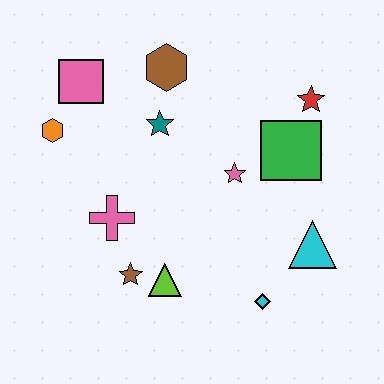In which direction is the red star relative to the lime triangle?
The red star is above the lime triangle.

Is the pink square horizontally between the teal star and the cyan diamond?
No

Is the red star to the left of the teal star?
No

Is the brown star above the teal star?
No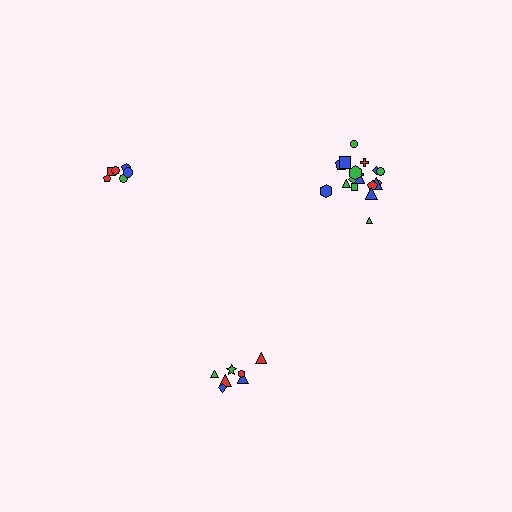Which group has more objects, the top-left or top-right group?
The top-right group.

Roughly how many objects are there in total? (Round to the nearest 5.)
Roughly 30 objects in total.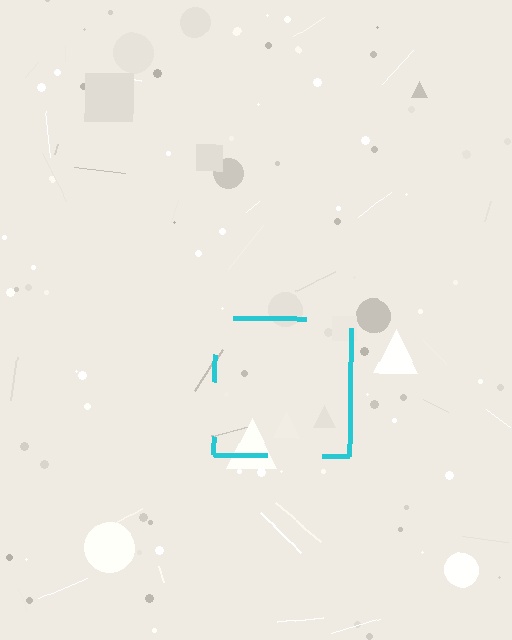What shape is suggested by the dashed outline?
The dashed outline suggests a square.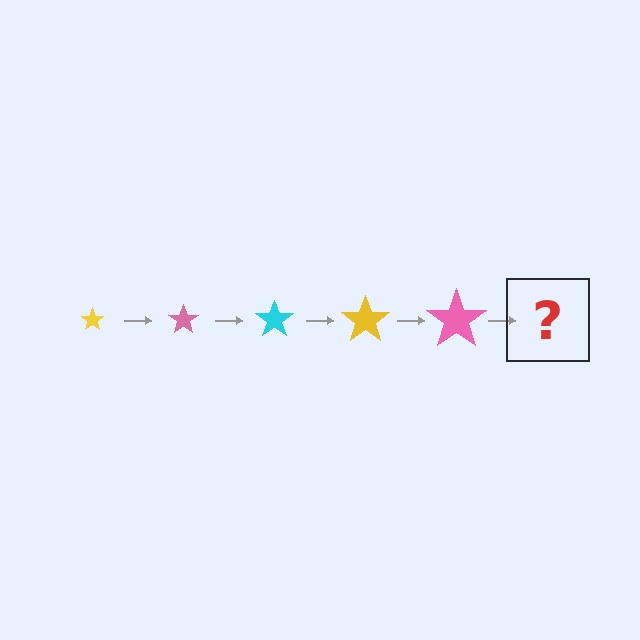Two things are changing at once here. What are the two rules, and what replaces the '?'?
The two rules are that the star grows larger each step and the color cycles through yellow, pink, and cyan. The '?' should be a cyan star, larger than the previous one.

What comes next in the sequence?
The next element should be a cyan star, larger than the previous one.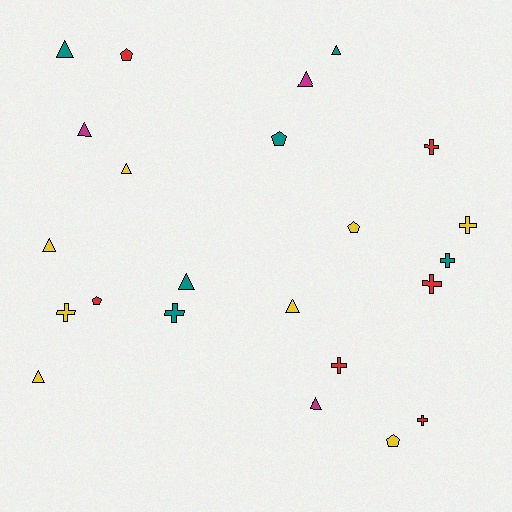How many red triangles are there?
There are no red triangles.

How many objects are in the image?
There are 23 objects.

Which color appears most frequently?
Yellow, with 8 objects.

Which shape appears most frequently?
Triangle, with 10 objects.